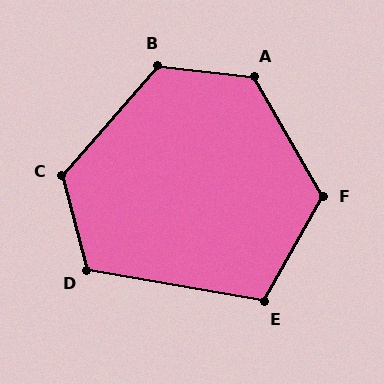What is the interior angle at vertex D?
Approximately 115 degrees (obtuse).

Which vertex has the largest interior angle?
A, at approximately 126 degrees.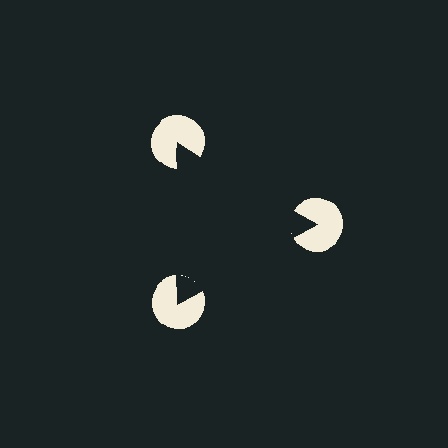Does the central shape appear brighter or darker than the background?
It typically appears slightly darker than the background, even though no actual brightness change is drawn.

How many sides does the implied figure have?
3 sides.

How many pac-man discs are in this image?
There are 3 — one at each vertex of the illusory triangle.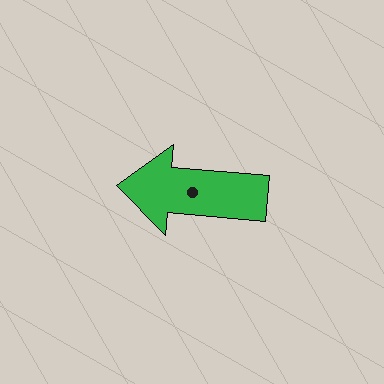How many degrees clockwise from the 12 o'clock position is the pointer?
Approximately 275 degrees.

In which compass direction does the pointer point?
West.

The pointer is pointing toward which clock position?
Roughly 9 o'clock.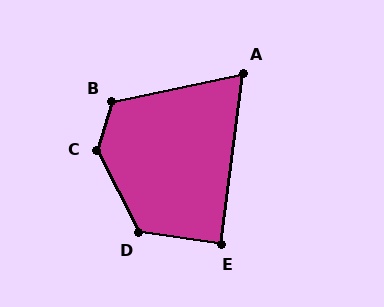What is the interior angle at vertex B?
Approximately 120 degrees (obtuse).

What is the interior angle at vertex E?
Approximately 89 degrees (approximately right).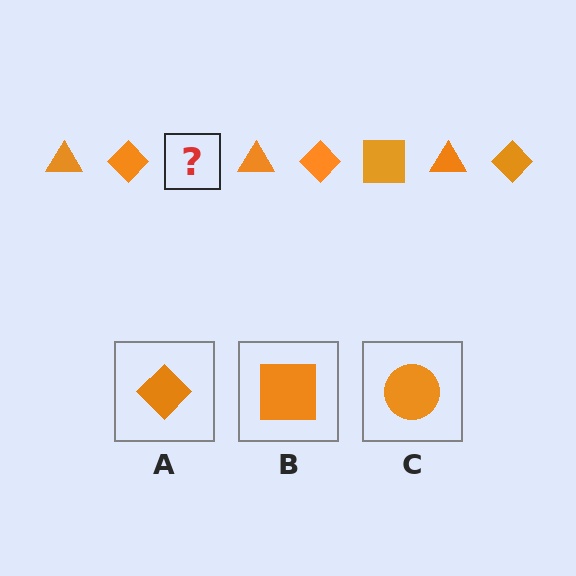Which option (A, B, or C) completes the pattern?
B.